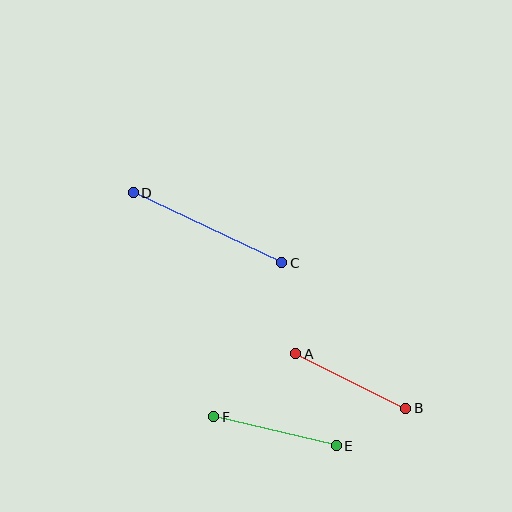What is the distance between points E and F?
The distance is approximately 126 pixels.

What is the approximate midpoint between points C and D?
The midpoint is at approximately (207, 228) pixels.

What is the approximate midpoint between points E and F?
The midpoint is at approximately (275, 431) pixels.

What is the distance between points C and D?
The distance is approximately 164 pixels.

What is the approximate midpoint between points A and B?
The midpoint is at approximately (351, 381) pixels.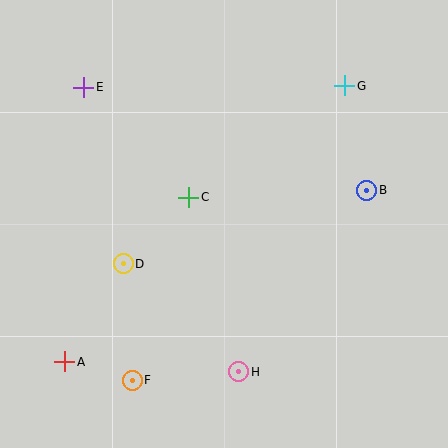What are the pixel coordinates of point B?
Point B is at (367, 190).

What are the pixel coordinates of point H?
Point H is at (239, 372).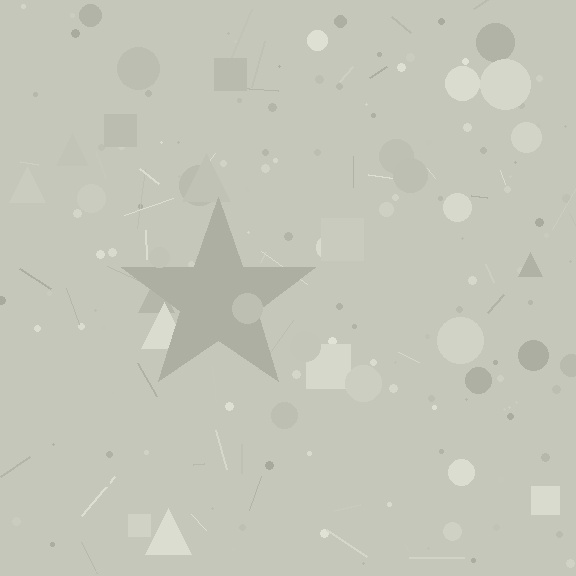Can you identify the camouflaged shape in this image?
The camouflaged shape is a star.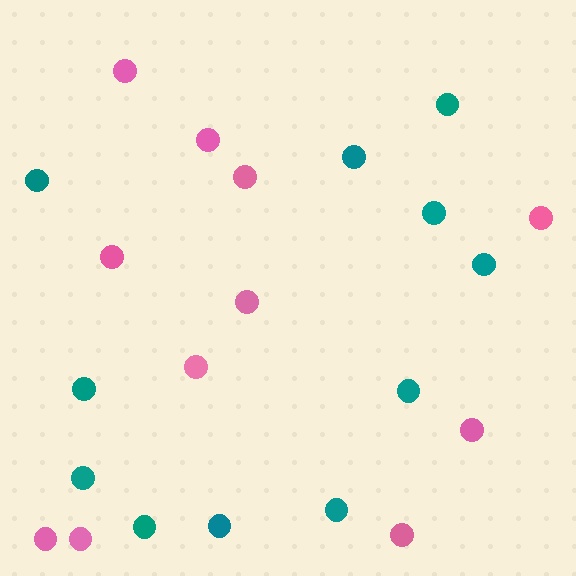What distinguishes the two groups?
There are 2 groups: one group of teal circles (11) and one group of pink circles (11).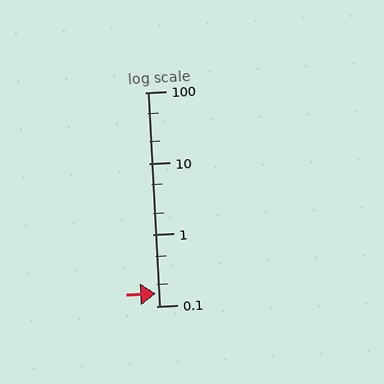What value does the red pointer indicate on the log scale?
The pointer indicates approximately 0.15.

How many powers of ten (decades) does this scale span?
The scale spans 3 decades, from 0.1 to 100.